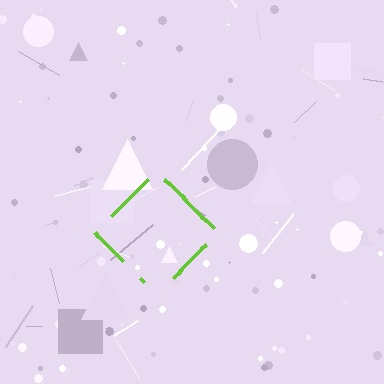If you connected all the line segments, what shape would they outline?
They would outline a diamond.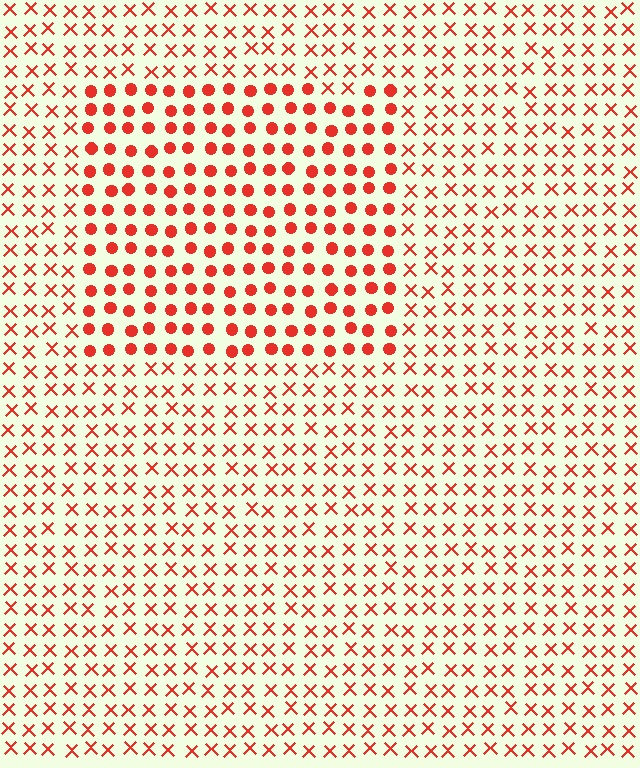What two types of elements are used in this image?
The image uses circles inside the rectangle region and X marks outside it.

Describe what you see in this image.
The image is filled with small red elements arranged in a uniform grid. A rectangle-shaped region contains circles, while the surrounding area contains X marks. The boundary is defined purely by the change in element shape.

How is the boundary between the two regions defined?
The boundary is defined by a change in element shape: circles inside vs. X marks outside. All elements share the same color and spacing.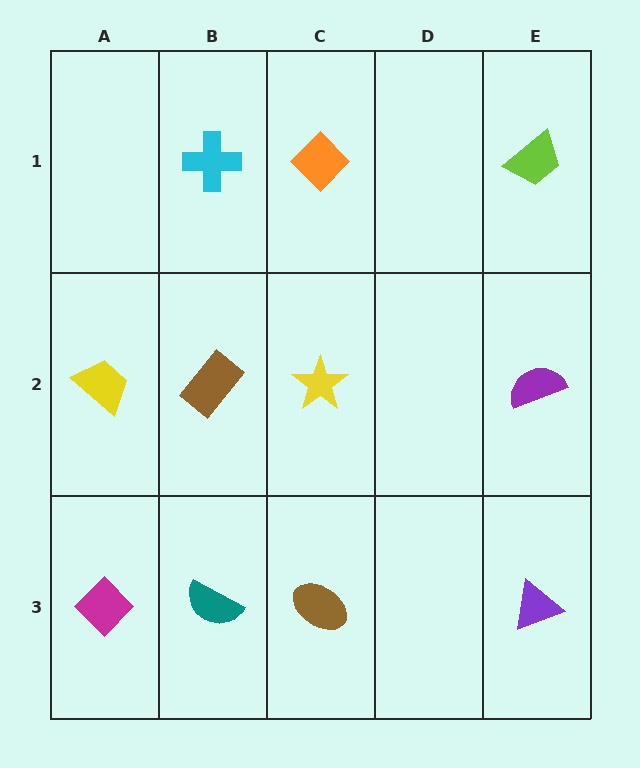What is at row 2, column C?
A yellow star.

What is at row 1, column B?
A cyan cross.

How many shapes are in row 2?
4 shapes.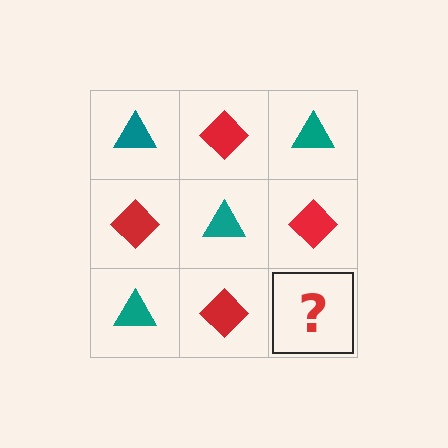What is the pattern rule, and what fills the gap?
The rule is that it alternates teal triangle and red diamond in a checkerboard pattern. The gap should be filled with a teal triangle.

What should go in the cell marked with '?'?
The missing cell should contain a teal triangle.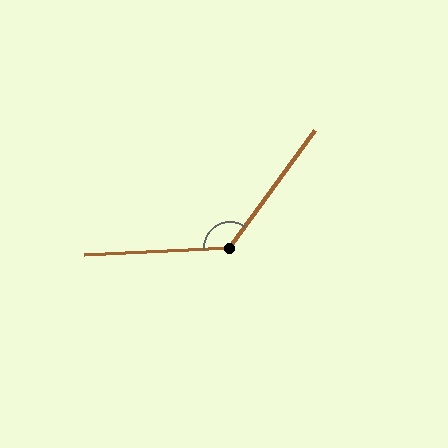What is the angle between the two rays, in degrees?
Approximately 129 degrees.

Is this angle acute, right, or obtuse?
It is obtuse.